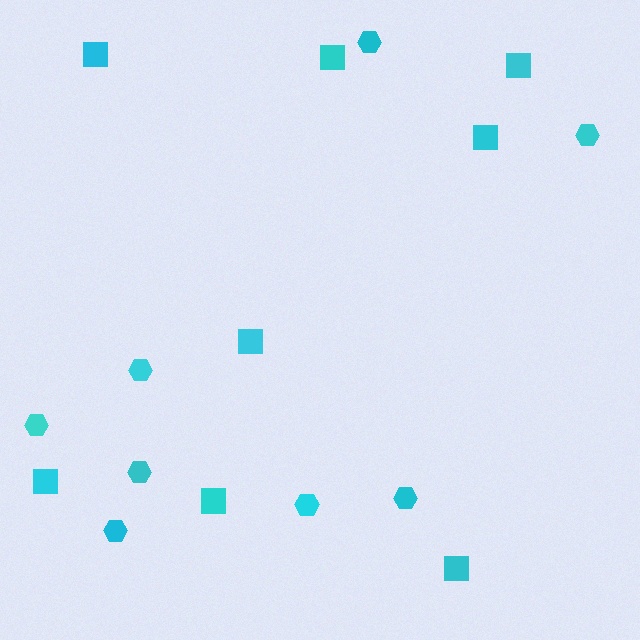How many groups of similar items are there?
There are 2 groups: one group of hexagons (8) and one group of squares (8).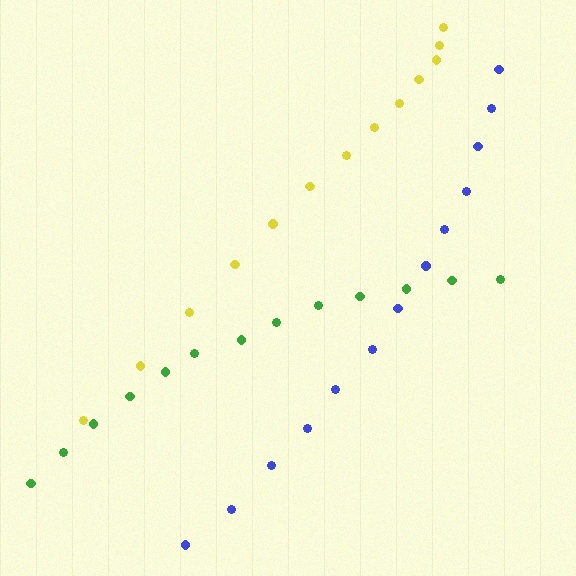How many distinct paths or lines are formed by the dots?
There are 3 distinct paths.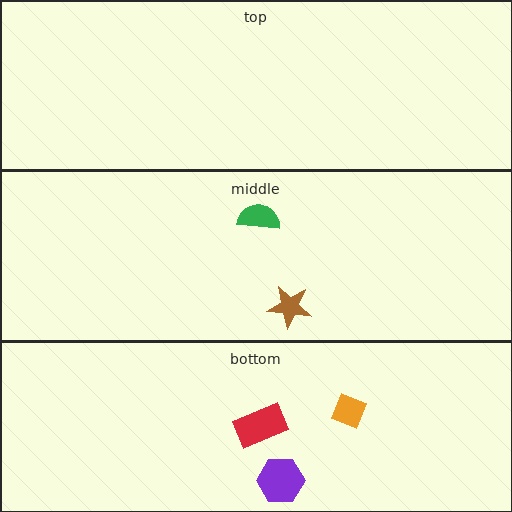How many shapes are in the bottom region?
3.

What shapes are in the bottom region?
The orange diamond, the purple hexagon, the red rectangle.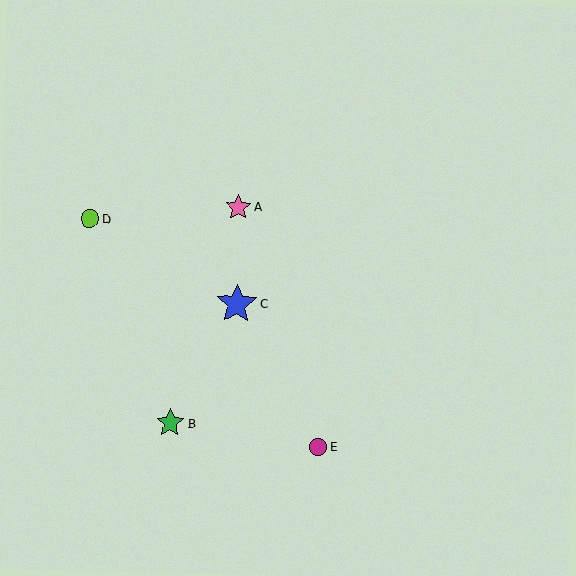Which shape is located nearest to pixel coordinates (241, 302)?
The blue star (labeled C) at (237, 304) is nearest to that location.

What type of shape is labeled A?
Shape A is a pink star.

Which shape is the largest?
The blue star (labeled C) is the largest.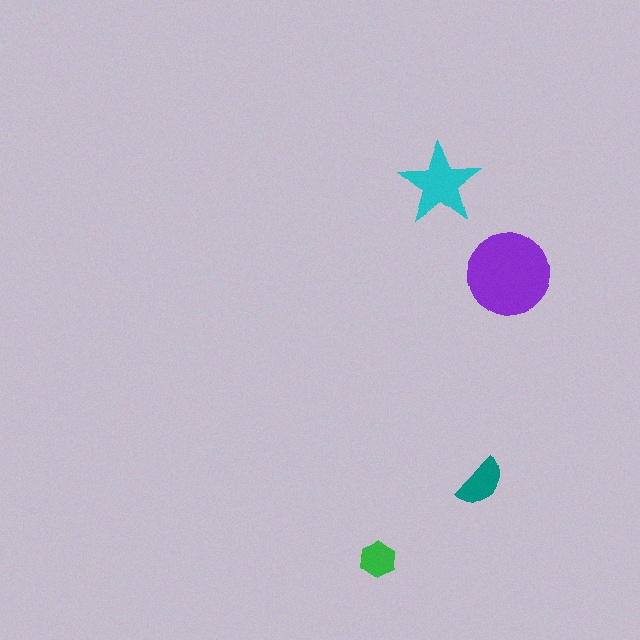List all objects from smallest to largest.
The green hexagon, the teal semicircle, the cyan star, the purple circle.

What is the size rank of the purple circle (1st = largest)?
1st.